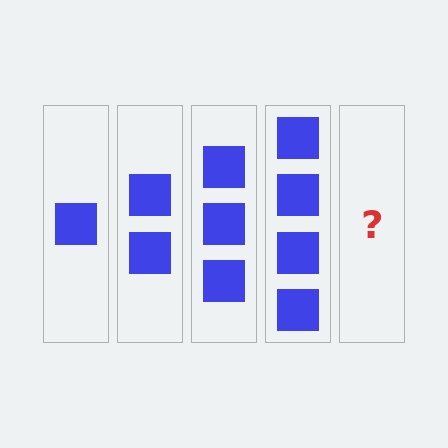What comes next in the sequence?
The next element should be 5 squares.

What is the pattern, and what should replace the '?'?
The pattern is that each step adds one more square. The '?' should be 5 squares.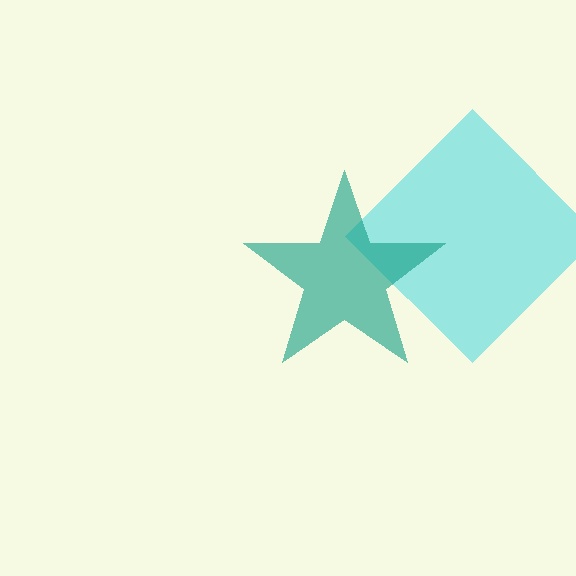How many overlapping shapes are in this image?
There are 2 overlapping shapes in the image.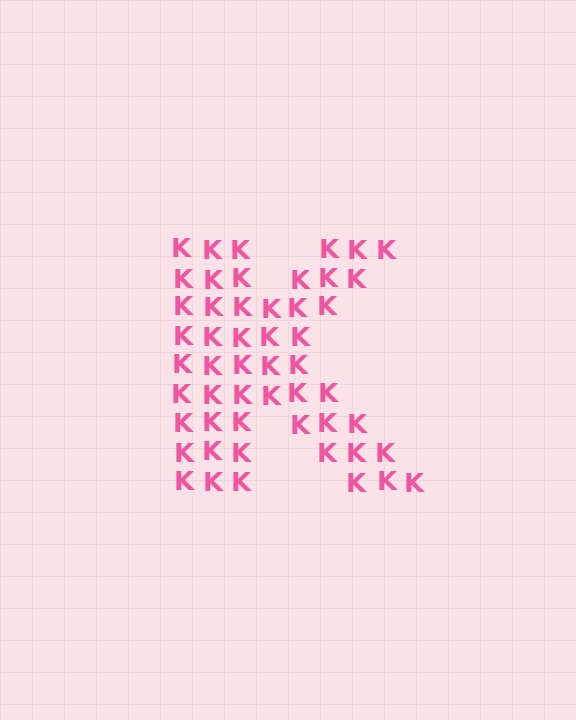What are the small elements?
The small elements are letter K's.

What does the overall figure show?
The overall figure shows the letter K.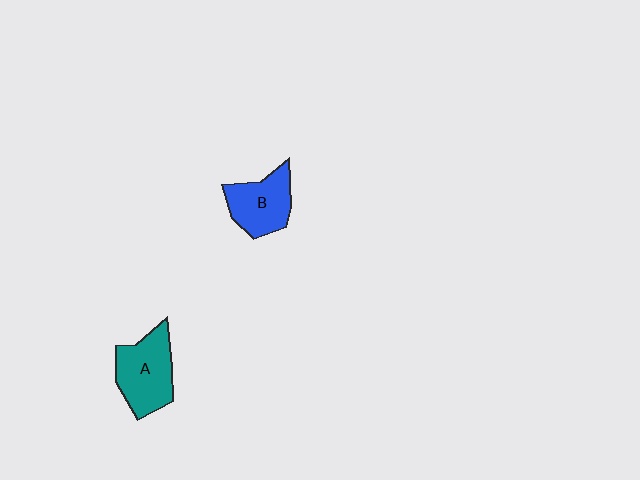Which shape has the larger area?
Shape A (teal).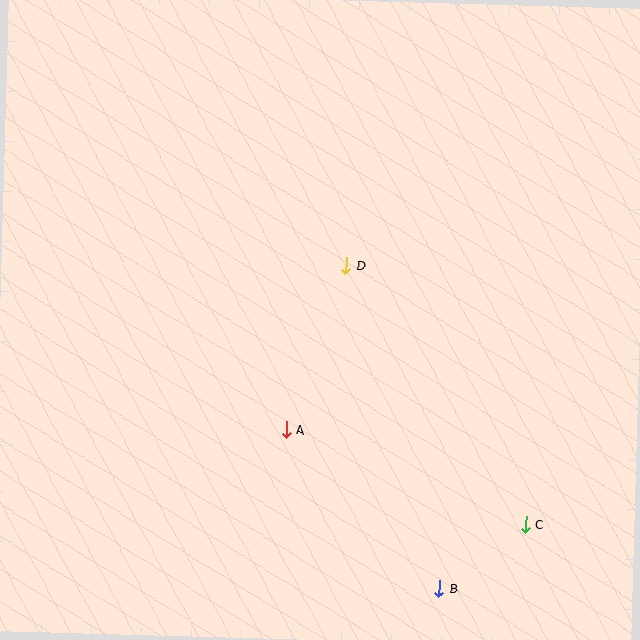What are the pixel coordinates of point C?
Point C is at (526, 525).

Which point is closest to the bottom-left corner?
Point A is closest to the bottom-left corner.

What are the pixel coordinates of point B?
Point B is at (439, 588).